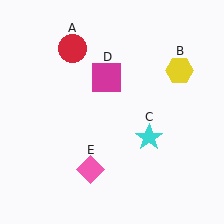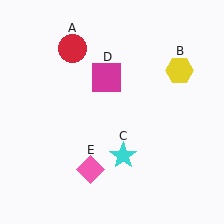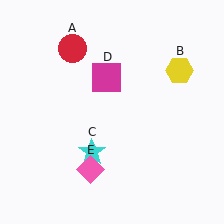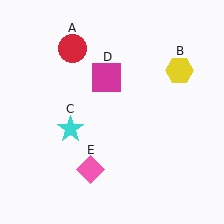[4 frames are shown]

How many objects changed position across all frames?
1 object changed position: cyan star (object C).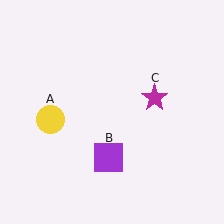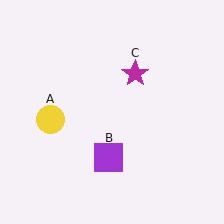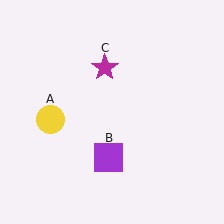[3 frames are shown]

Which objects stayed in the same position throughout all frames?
Yellow circle (object A) and purple square (object B) remained stationary.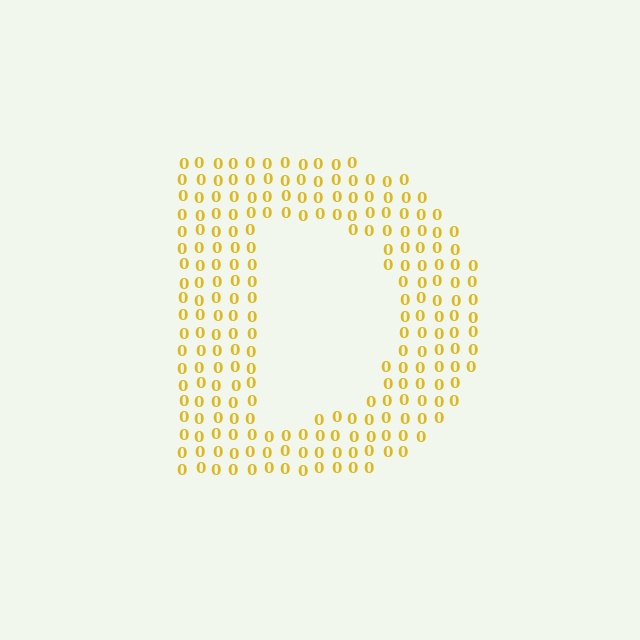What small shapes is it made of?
It is made of small digit 0's.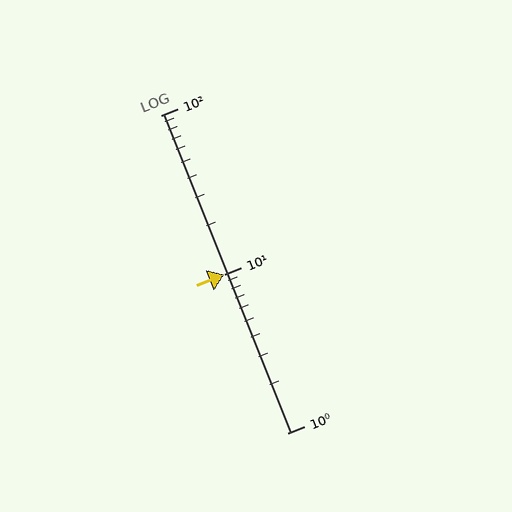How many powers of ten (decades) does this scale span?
The scale spans 2 decades, from 1 to 100.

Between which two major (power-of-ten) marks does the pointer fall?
The pointer is between 10 and 100.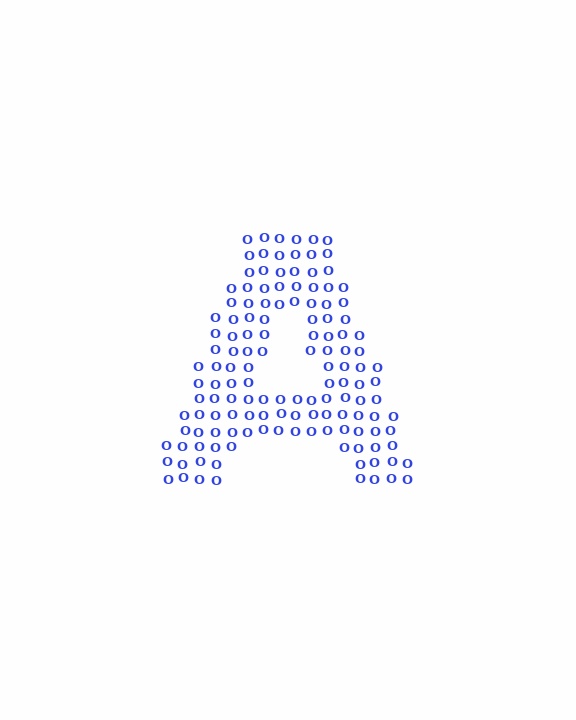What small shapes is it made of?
It is made of small letter O's.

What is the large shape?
The large shape is the letter A.